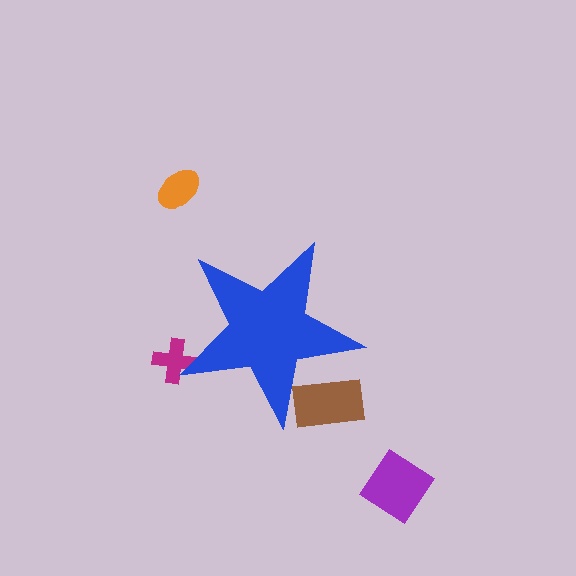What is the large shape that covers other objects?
A blue star.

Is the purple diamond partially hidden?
No, the purple diamond is fully visible.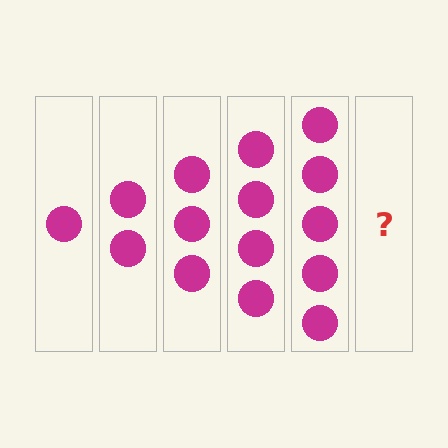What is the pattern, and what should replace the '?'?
The pattern is that each step adds one more circle. The '?' should be 6 circles.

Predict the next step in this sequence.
The next step is 6 circles.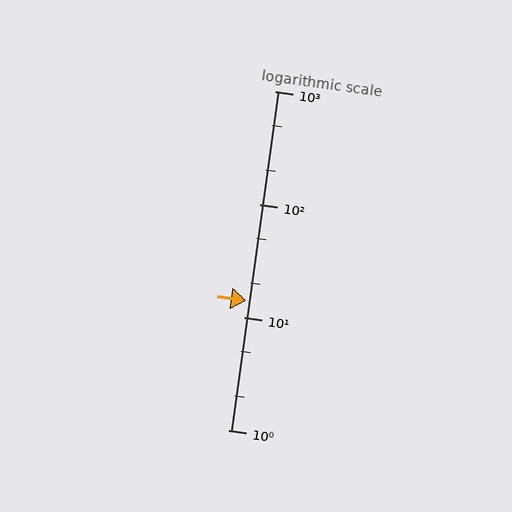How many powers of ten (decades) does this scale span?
The scale spans 3 decades, from 1 to 1000.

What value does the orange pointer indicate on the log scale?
The pointer indicates approximately 14.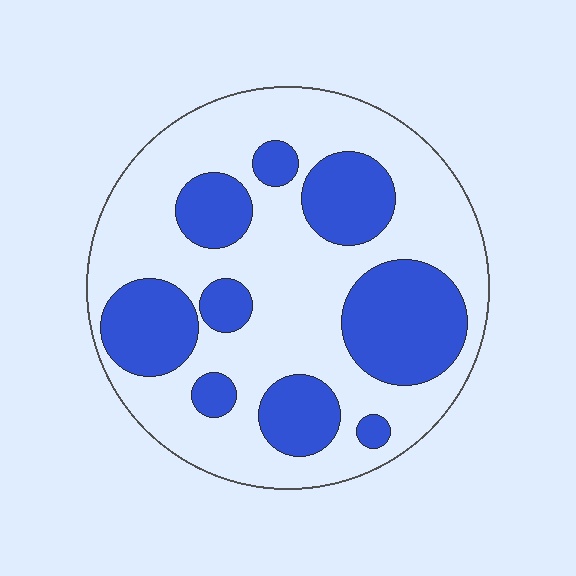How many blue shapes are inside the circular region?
9.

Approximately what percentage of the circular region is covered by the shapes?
Approximately 35%.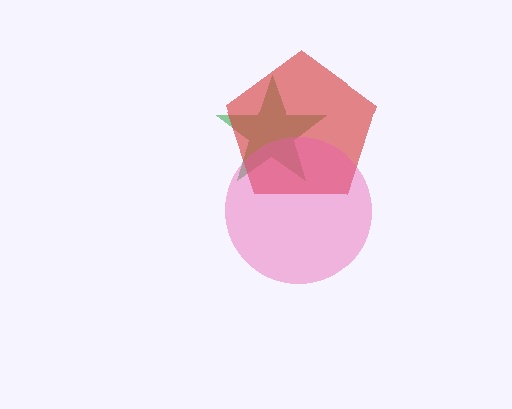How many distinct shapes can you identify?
There are 3 distinct shapes: a green star, a red pentagon, a pink circle.